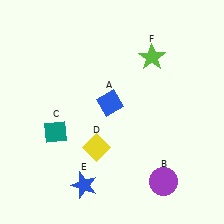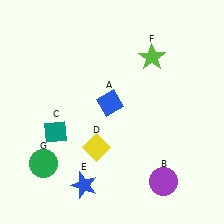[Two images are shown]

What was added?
A green circle (G) was added in Image 2.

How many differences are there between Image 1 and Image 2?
There is 1 difference between the two images.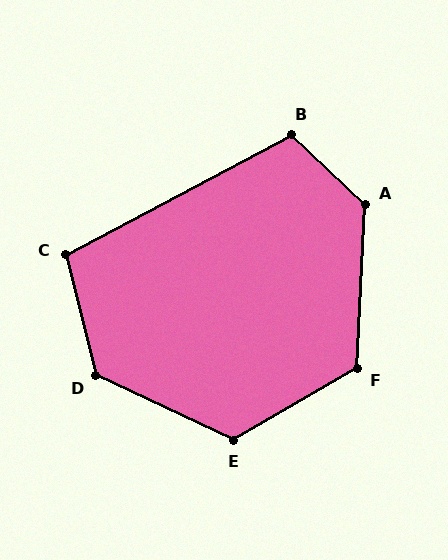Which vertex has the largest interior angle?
A, at approximately 131 degrees.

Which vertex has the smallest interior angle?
C, at approximately 104 degrees.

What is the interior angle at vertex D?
Approximately 129 degrees (obtuse).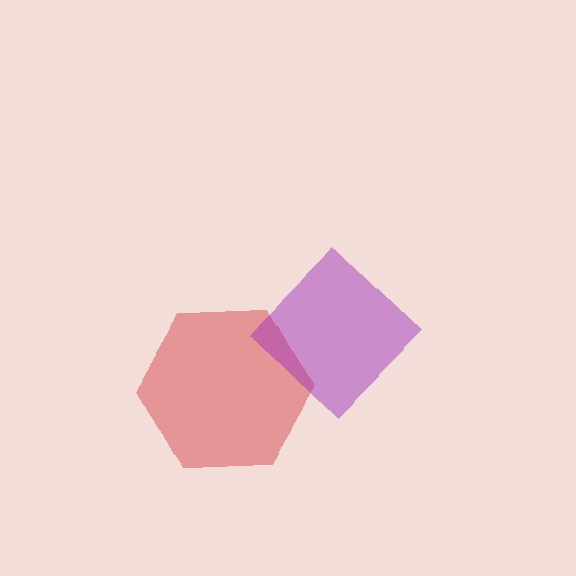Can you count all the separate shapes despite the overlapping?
Yes, there are 2 separate shapes.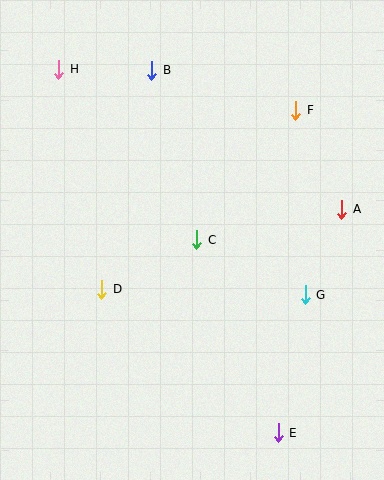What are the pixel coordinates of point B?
Point B is at (152, 70).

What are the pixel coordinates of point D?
Point D is at (102, 289).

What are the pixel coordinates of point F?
Point F is at (296, 110).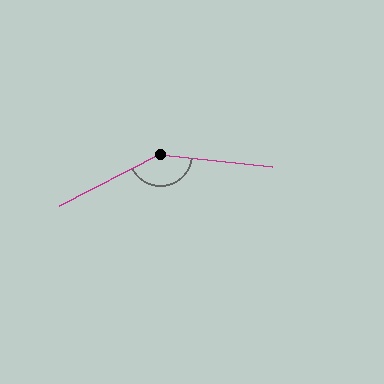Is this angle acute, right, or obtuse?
It is obtuse.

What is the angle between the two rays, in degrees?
Approximately 147 degrees.